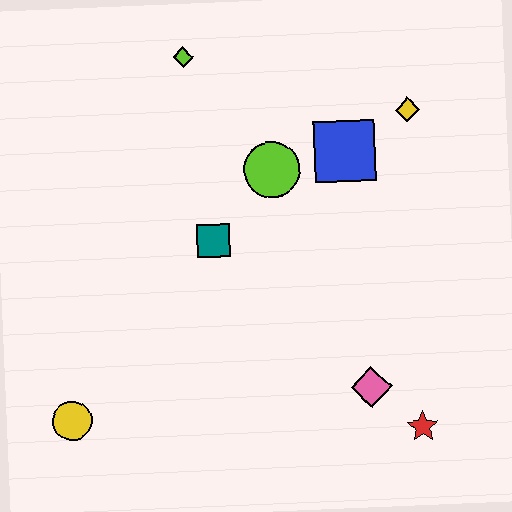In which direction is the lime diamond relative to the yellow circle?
The lime diamond is above the yellow circle.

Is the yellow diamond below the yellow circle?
No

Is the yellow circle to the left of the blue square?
Yes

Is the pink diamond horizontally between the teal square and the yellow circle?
No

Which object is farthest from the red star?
The lime diamond is farthest from the red star.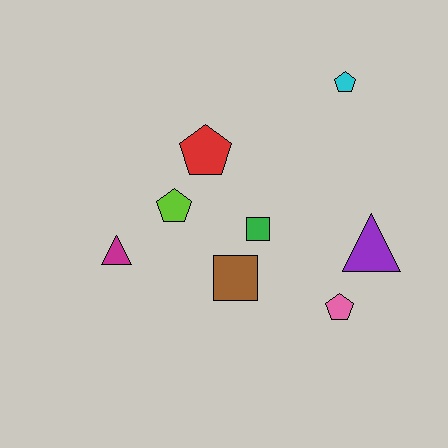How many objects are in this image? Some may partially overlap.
There are 8 objects.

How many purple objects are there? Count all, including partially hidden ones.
There is 1 purple object.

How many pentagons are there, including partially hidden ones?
There are 4 pentagons.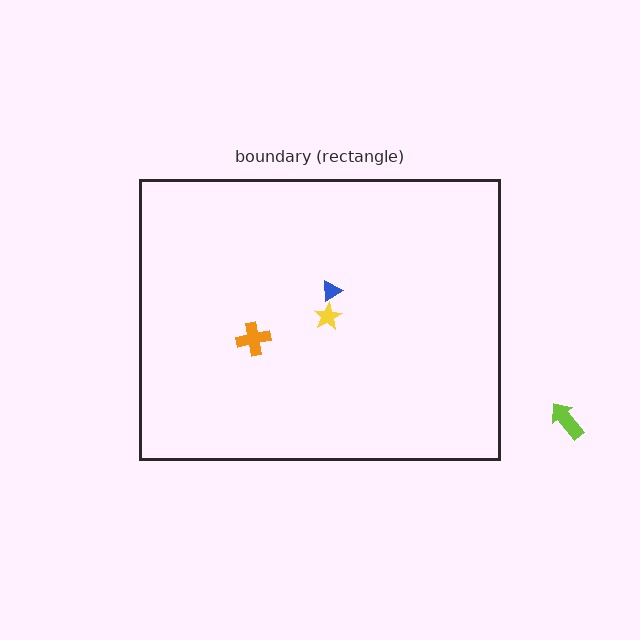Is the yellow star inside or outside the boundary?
Inside.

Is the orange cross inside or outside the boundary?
Inside.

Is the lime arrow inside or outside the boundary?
Outside.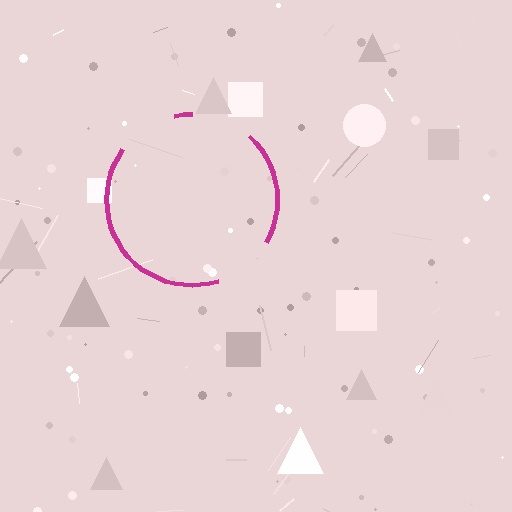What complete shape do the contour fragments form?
The contour fragments form a circle.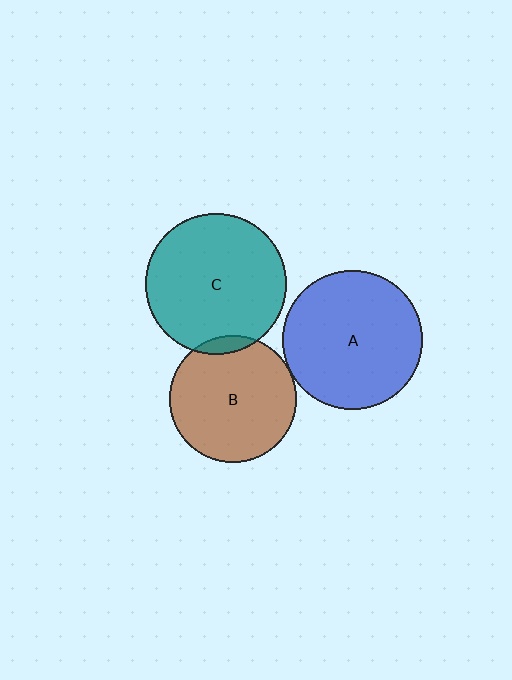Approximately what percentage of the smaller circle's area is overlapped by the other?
Approximately 5%.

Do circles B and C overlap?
Yes.